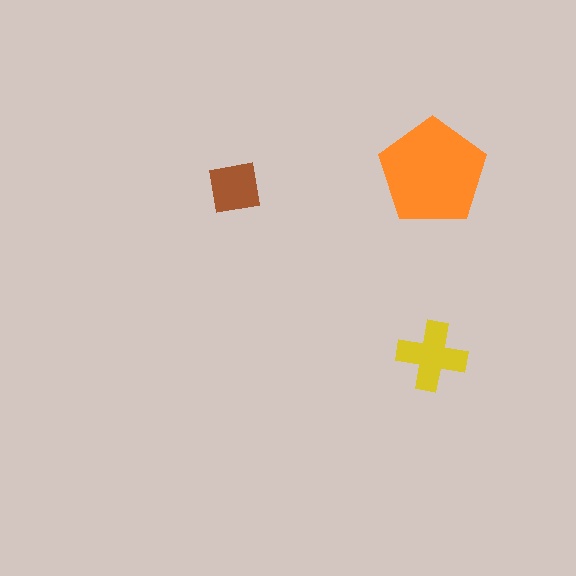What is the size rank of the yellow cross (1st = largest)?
2nd.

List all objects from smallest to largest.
The brown square, the yellow cross, the orange pentagon.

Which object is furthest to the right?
The orange pentagon is rightmost.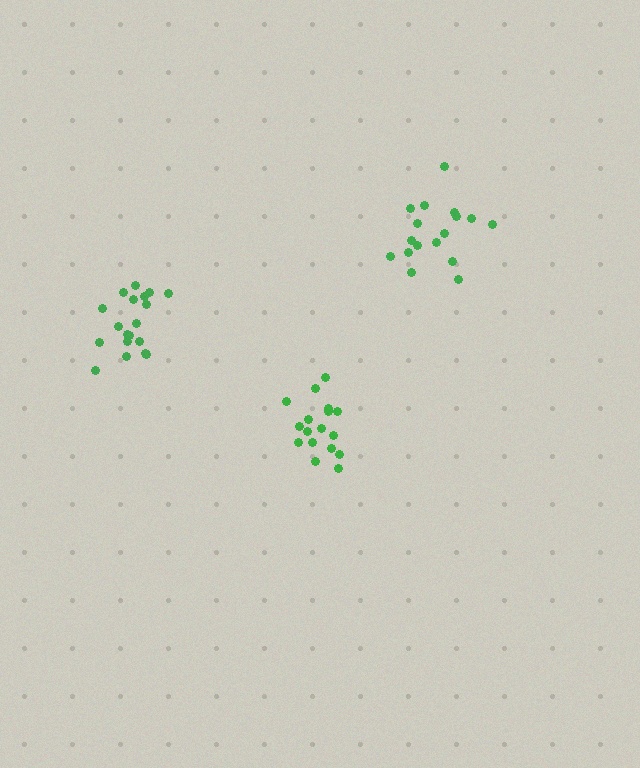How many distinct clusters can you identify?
There are 3 distinct clusters.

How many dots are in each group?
Group 1: 17 dots, Group 2: 17 dots, Group 3: 19 dots (53 total).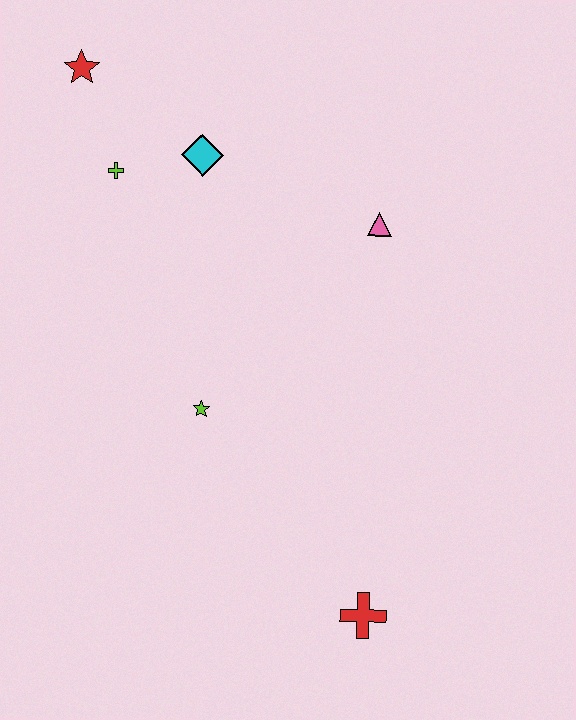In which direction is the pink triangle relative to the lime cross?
The pink triangle is to the right of the lime cross.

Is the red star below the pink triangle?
No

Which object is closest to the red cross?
The lime star is closest to the red cross.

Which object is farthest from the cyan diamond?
The red cross is farthest from the cyan diamond.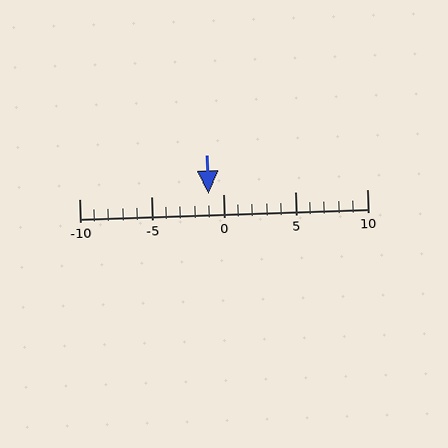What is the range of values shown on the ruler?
The ruler shows values from -10 to 10.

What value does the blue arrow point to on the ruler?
The blue arrow points to approximately -1.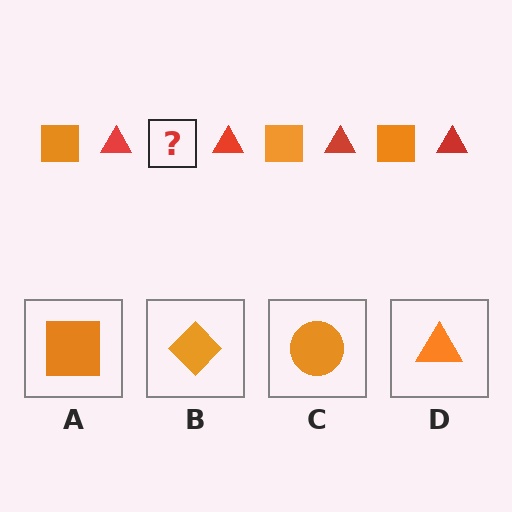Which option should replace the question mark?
Option A.